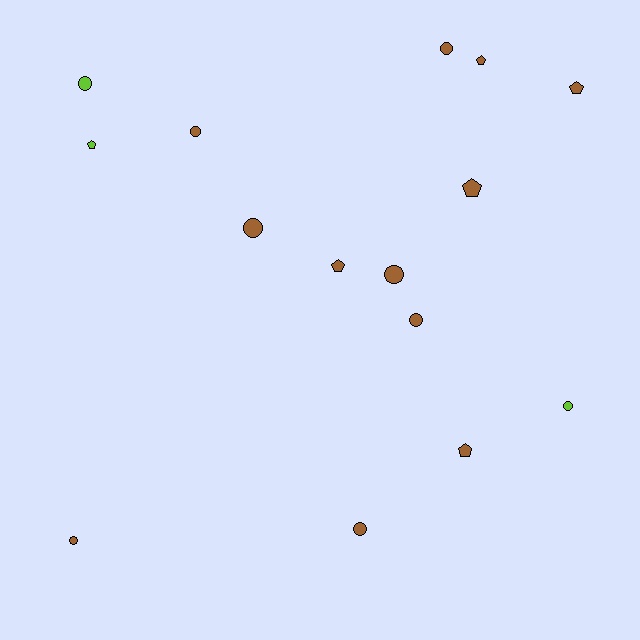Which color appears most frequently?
Brown, with 12 objects.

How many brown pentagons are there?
There are 5 brown pentagons.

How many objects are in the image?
There are 15 objects.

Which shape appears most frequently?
Circle, with 9 objects.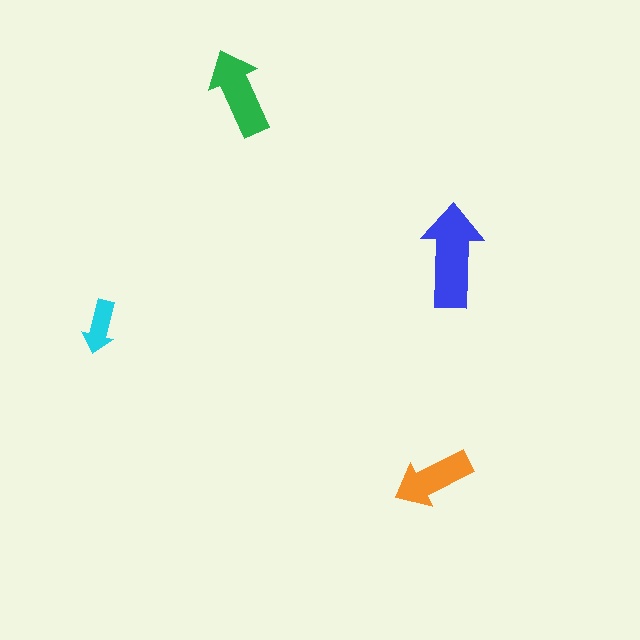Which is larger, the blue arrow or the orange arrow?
The blue one.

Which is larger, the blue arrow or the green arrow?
The blue one.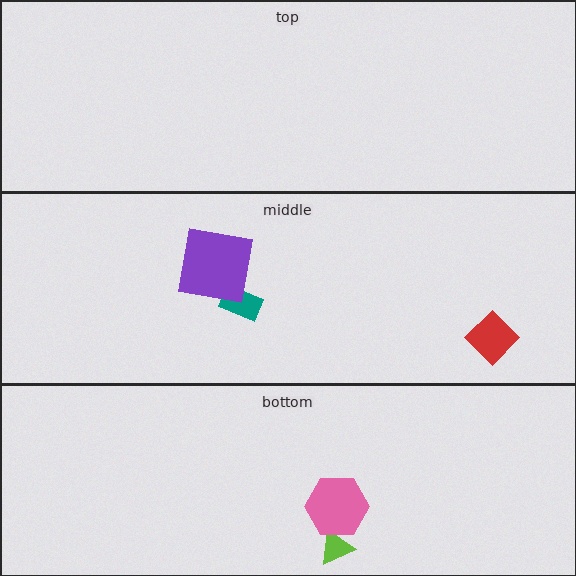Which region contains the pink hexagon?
The bottom region.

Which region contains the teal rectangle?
The middle region.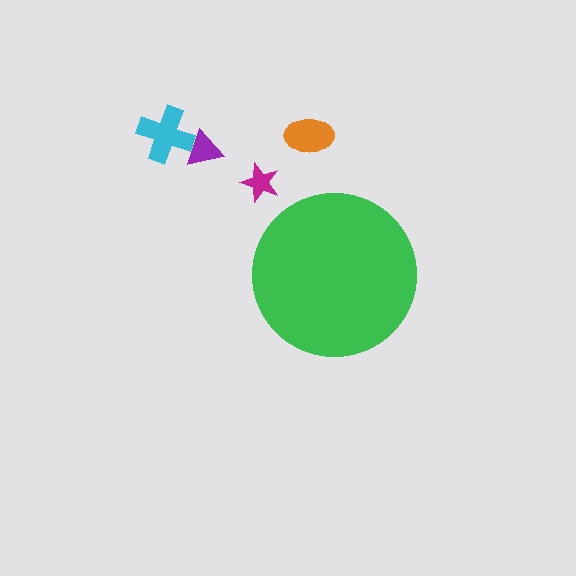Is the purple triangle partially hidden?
No, the purple triangle is fully visible.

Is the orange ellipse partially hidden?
No, the orange ellipse is fully visible.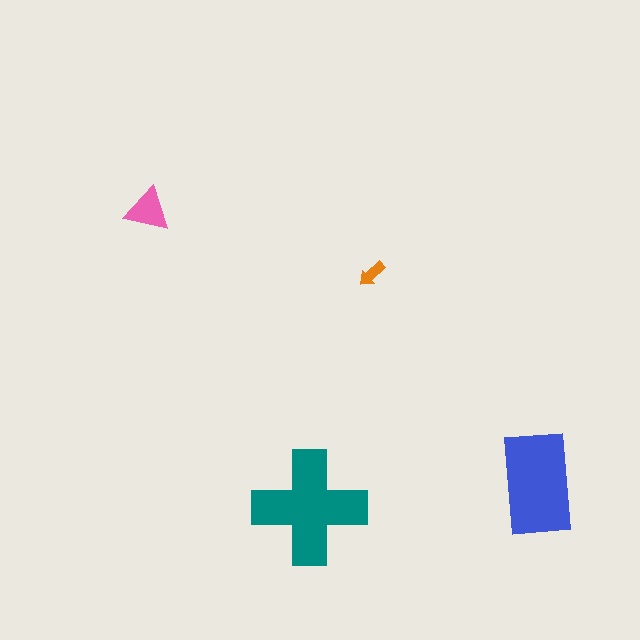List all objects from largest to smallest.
The teal cross, the blue rectangle, the pink triangle, the orange arrow.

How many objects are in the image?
There are 4 objects in the image.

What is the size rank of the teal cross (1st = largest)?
1st.